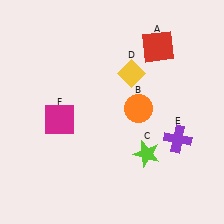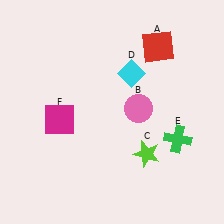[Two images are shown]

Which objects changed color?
B changed from orange to pink. D changed from yellow to cyan. E changed from purple to green.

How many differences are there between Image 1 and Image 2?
There are 3 differences between the two images.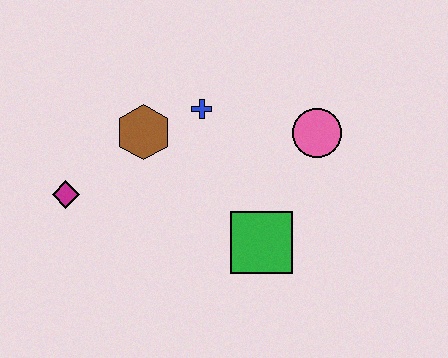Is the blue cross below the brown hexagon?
No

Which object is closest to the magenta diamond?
The brown hexagon is closest to the magenta diamond.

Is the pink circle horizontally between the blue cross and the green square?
No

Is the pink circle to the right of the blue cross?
Yes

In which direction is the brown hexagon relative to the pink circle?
The brown hexagon is to the left of the pink circle.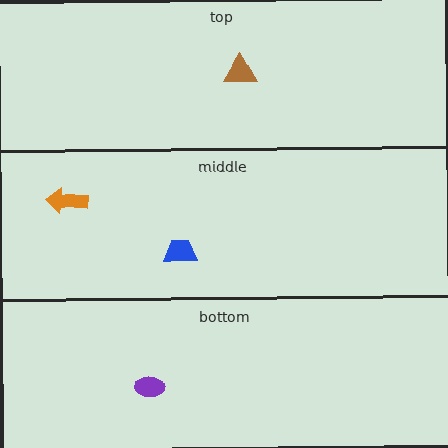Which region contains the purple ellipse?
The bottom region.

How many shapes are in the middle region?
2.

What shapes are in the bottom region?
The purple ellipse.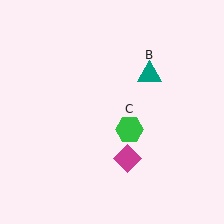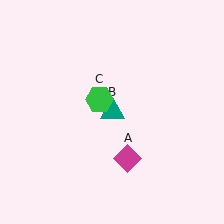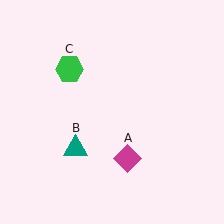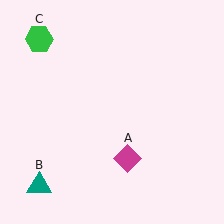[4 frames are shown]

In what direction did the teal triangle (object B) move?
The teal triangle (object B) moved down and to the left.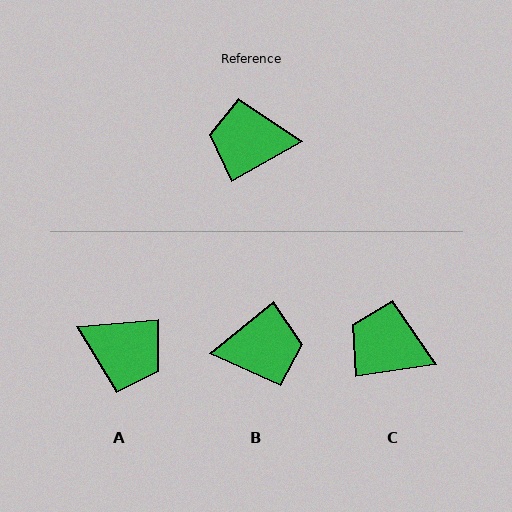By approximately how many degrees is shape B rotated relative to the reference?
Approximately 170 degrees clockwise.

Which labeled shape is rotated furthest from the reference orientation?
B, about 170 degrees away.